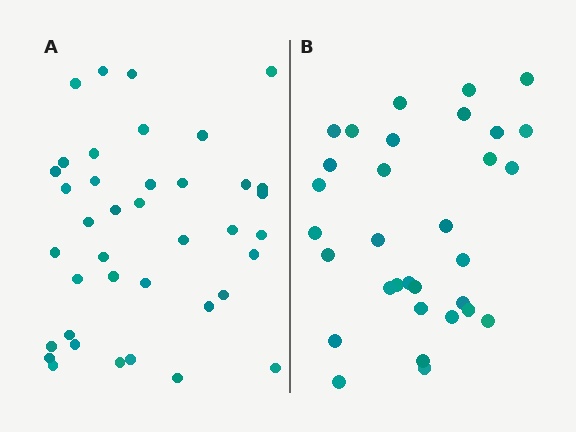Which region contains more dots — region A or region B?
Region A (the left region) has more dots.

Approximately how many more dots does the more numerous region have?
Region A has roughly 8 or so more dots than region B.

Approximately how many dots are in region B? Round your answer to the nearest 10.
About 30 dots. (The exact count is 32, which rounds to 30.)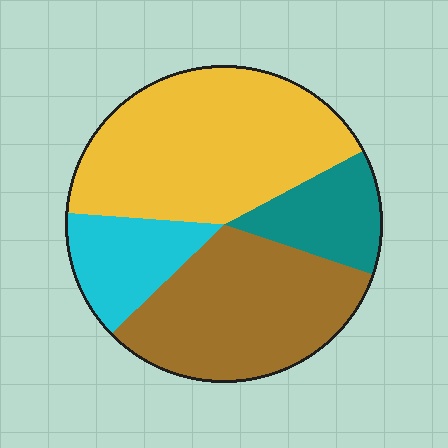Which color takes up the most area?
Yellow, at roughly 40%.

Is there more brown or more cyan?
Brown.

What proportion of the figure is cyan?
Cyan covers about 15% of the figure.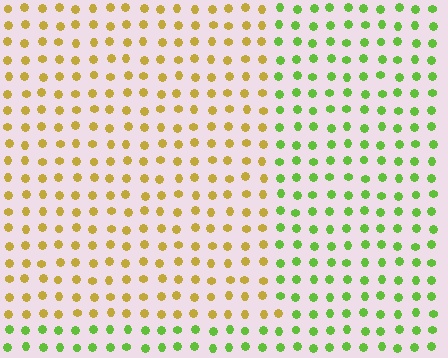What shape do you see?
I see a rectangle.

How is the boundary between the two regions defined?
The boundary is defined purely by a slight shift in hue (about 54 degrees). Spacing, size, and orientation are identical on both sides.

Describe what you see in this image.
The image is filled with small lime elements in a uniform arrangement. A rectangle-shaped region is visible where the elements are tinted to a slightly different hue, forming a subtle color boundary.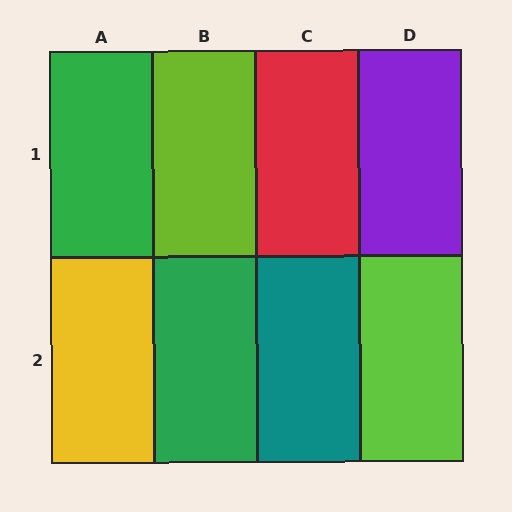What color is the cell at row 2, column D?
Lime.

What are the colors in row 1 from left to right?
Green, lime, red, purple.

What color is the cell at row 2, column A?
Yellow.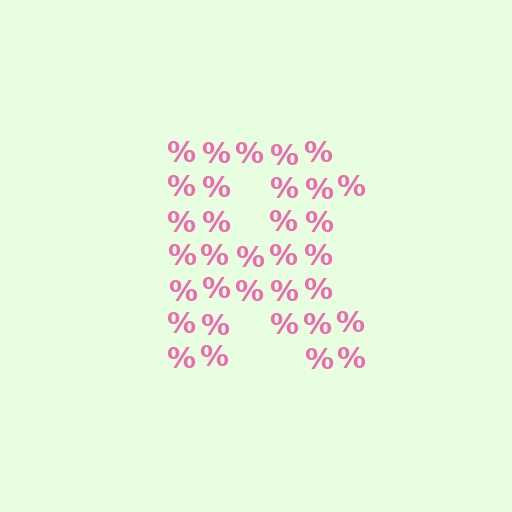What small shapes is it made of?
It is made of small percent signs.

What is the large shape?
The large shape is the letter R.